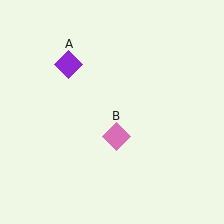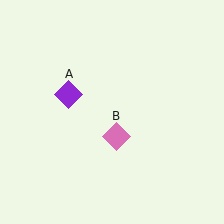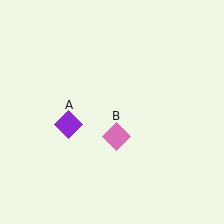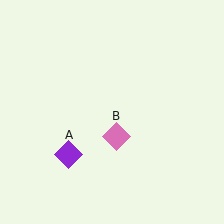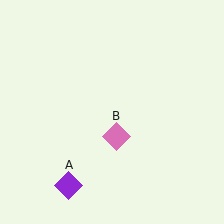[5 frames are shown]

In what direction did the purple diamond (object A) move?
The purple diamond (object A) moved down.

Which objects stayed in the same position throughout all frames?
Pink diamond (object B) remained stationary.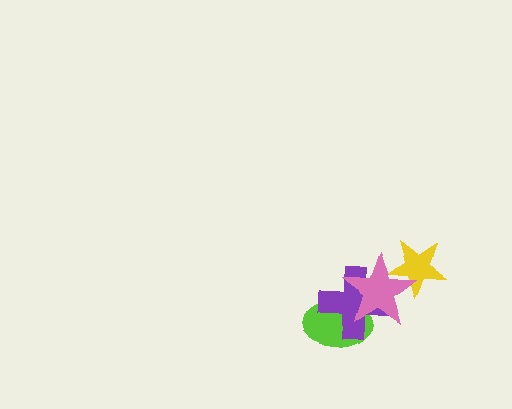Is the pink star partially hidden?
No, no other shape covers it.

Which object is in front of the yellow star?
The pink star is in front of the yellow star.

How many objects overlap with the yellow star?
1 object overlaps with the yellow star.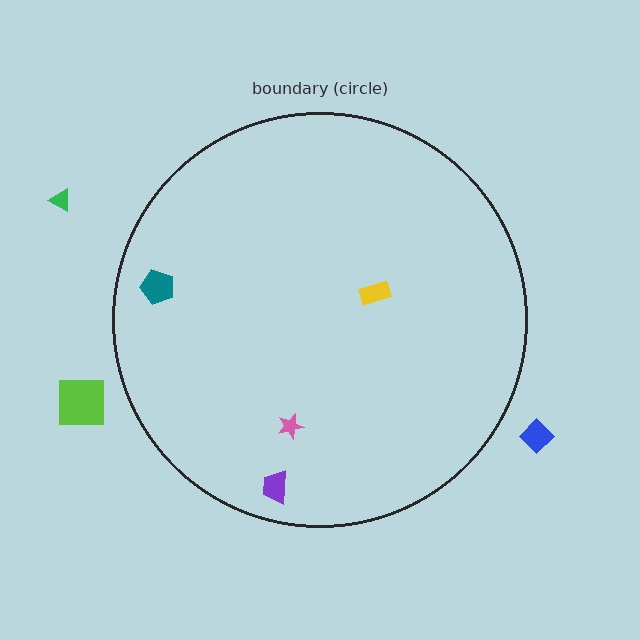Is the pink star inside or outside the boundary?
Inside.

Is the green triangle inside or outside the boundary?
Outside.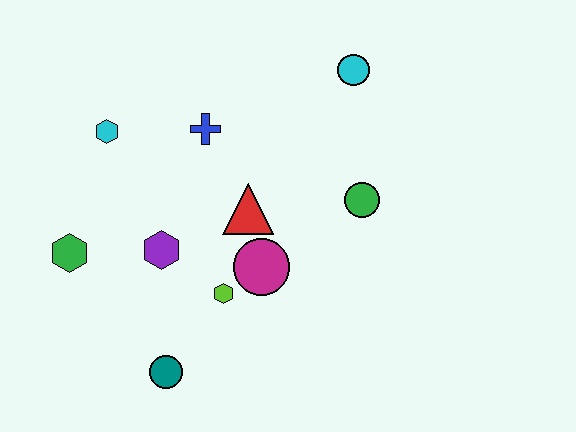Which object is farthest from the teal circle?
The cyan circle is farthest from the teal circle.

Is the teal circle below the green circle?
Yes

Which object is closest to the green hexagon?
The purple hexagon is closest to the green hexagon.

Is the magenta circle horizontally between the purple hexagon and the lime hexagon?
No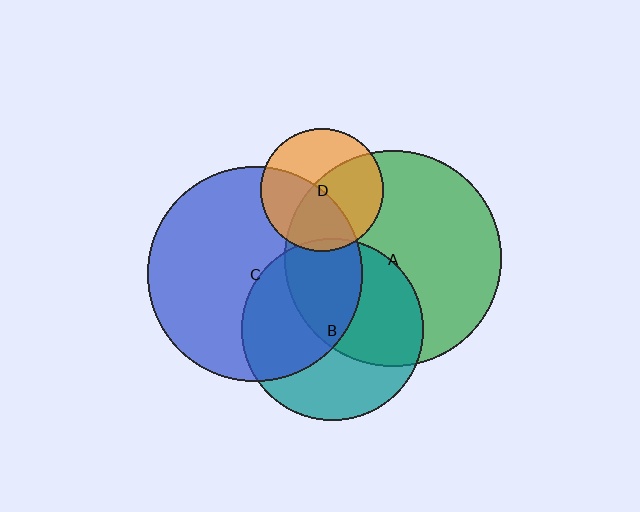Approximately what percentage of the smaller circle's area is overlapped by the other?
Approximately 55%.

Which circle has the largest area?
Circle A (green).